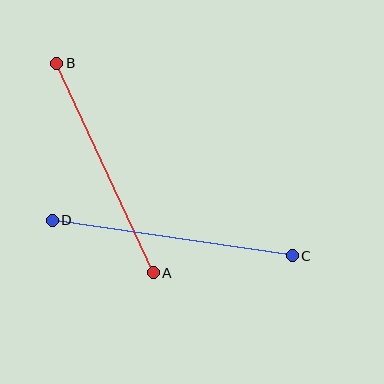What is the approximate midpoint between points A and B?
The midpoint is at approximately (105, 168) pixels.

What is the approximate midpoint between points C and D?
The midpoint is at approximately (172, 238) pixels.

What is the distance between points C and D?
The distance is approximately 243 pixels.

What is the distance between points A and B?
The distance is approximately 231 pixels.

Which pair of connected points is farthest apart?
Points C and D are farthest apart.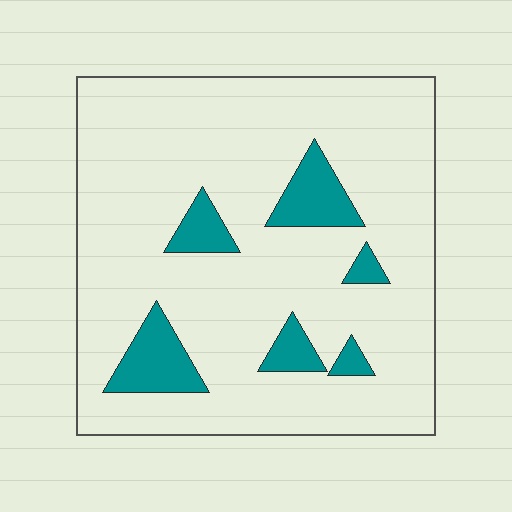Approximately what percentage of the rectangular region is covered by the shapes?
Approximately 15%.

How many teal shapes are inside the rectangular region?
6.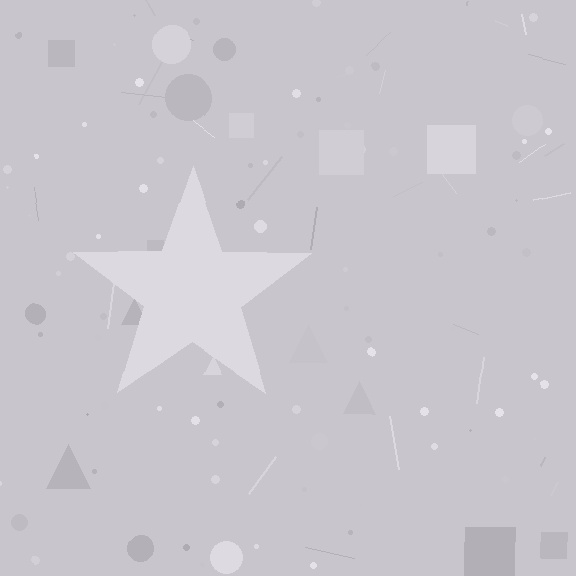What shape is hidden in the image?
A star is hidden in the image.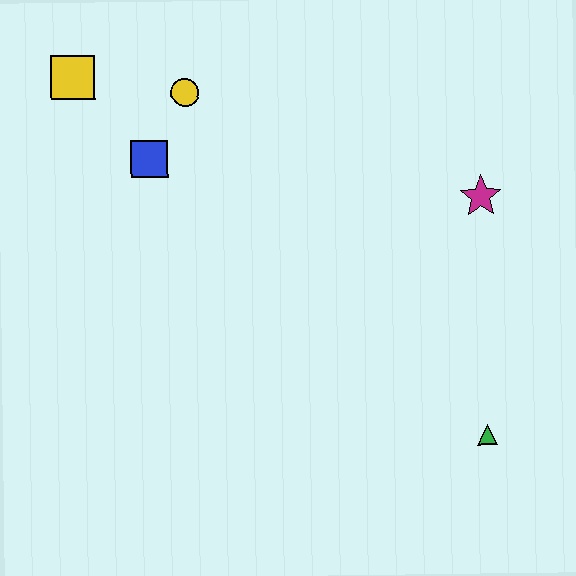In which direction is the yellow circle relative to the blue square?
The yellow circle is above the blue square.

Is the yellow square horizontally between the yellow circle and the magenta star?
No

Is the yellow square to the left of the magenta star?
Yes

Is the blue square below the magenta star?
No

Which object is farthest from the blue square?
The green triangle is farthest from the blue square.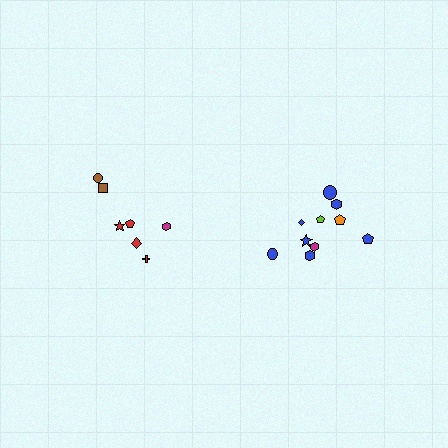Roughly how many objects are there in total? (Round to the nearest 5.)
Roughly 20 objects in total.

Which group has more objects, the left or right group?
The right group.